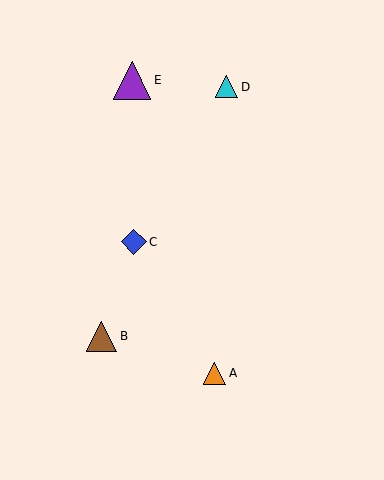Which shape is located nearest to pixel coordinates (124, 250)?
The blue diamond (labeled C) at (134, 242) is nearest to that location.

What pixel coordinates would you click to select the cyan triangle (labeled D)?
Click at (227, 87) to select the cyan triangle D.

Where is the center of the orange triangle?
The center of the orange triangle is at (215, 373).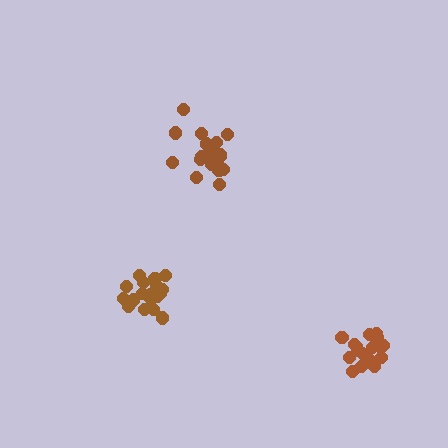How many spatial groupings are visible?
There are 3 spatial groupings.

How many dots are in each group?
Group 1: 20 dots, Group 2: 18 dots, Group 3: 20 dots (58 total).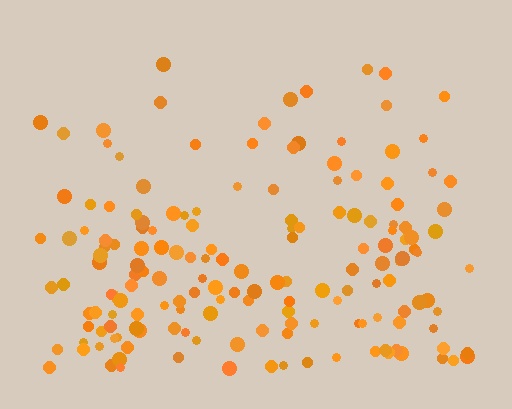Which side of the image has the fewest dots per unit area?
The top.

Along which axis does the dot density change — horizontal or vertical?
Vertical.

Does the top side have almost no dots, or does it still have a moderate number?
Still a moderate number, just noticeably fewer than the bottom.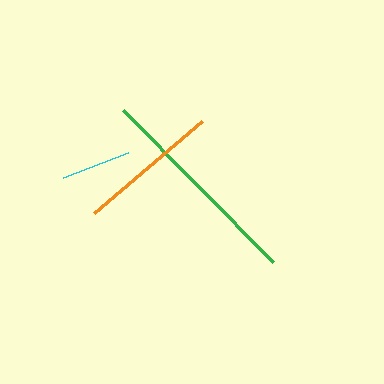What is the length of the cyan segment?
The cyan segment is approximately 70 pixels long.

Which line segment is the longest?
The green line is the longest at approximately 214 pixels.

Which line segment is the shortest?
The cyan line is the shortest at approximately 70 pixels.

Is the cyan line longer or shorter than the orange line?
The orange line is longer than the cyan line.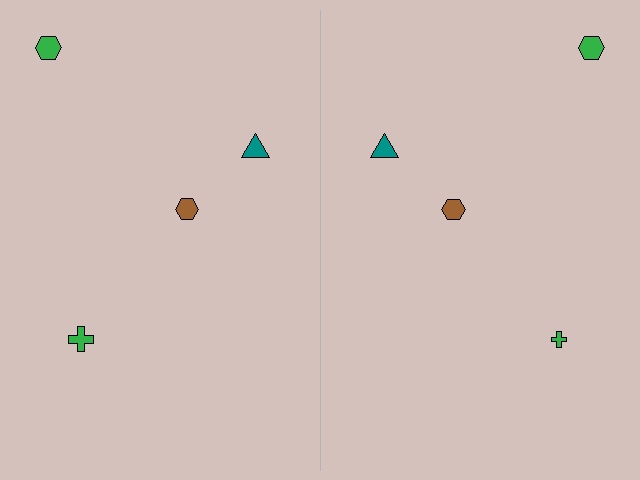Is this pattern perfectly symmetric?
No, the pattern is not perfectly symmetric. The green cross on the right side has a different size than its mirror counterpart.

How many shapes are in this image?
There are 8 shapes in this image.